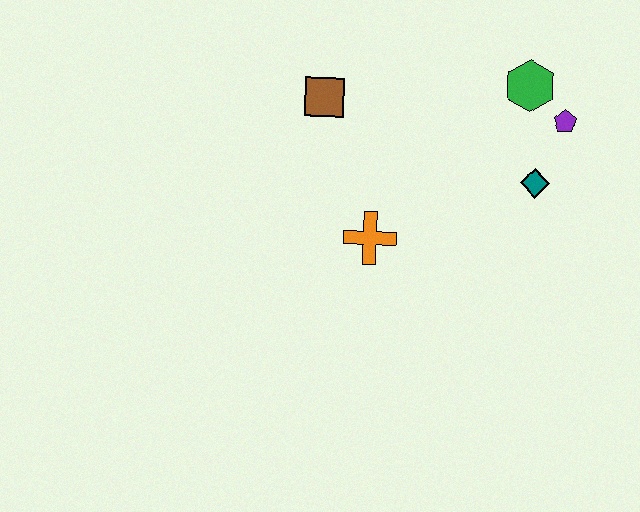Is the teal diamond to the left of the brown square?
No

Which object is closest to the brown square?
The orange cross is closest to the brown square.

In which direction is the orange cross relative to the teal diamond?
The orange cross is to the left of the teal diamond.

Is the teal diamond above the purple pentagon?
No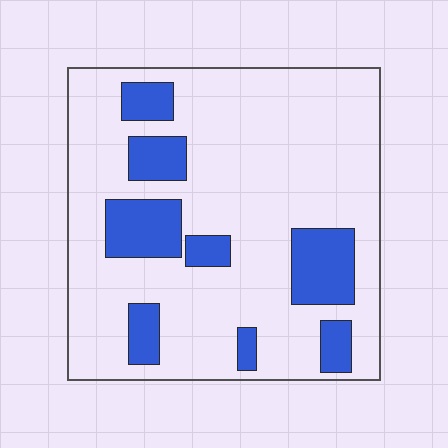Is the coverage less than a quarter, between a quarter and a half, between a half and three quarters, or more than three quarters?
Less than a quarter.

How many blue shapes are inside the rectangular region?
8.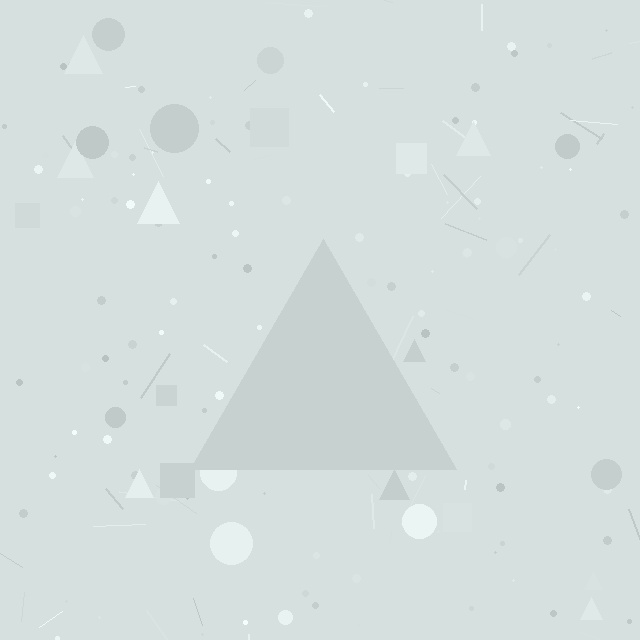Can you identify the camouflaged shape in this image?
The camouflaged shape is a triangle.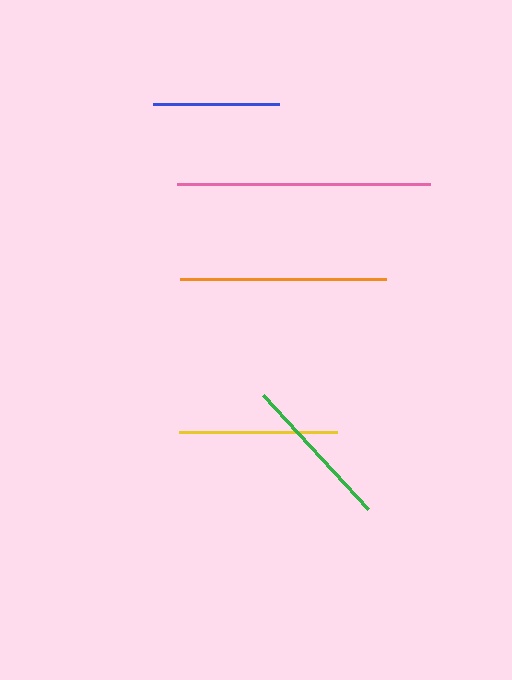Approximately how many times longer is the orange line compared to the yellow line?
The orange line is approximately 1.3 times the length of the yellow line.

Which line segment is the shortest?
The blue line is the shortest at approximately 126 pixels.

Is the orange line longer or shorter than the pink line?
The pink line is longer than the orange line.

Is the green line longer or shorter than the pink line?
The pink line is longer than the green line.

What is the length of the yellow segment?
The yellow segment is approximately 157 pixels long.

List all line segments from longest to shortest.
From longest to shortest: pink, orange, yellow, green, blue.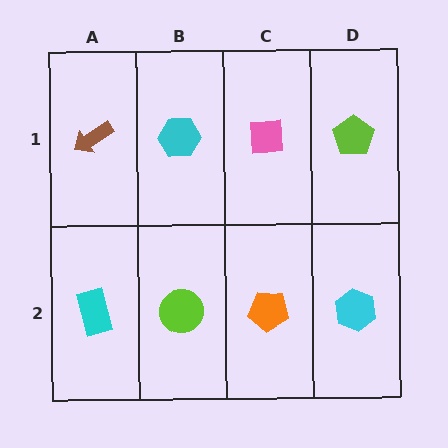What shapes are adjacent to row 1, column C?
An orange pentagon (row 2, column C), a cyan hexagon (row 1, column B), a lime pentagon (row 1, column D).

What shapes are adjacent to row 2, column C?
A pink square (row 1, column C), a lime circle (row 2, column B), a cyan hexagon (row 2, column D).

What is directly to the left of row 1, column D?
A pink square.